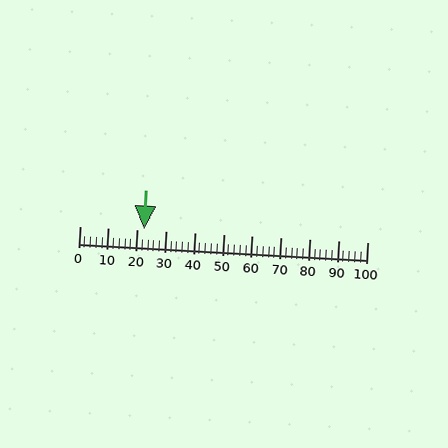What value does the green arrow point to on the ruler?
The green arrow points to approximately 22.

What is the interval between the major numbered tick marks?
The major tick marks are spaced 10 units apart.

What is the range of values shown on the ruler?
The ruler shows values from 0 to 100.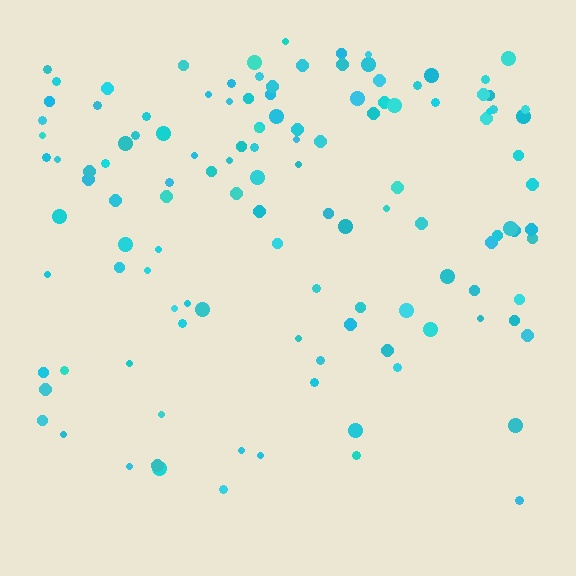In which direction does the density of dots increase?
From bottom to top, with the top side densest.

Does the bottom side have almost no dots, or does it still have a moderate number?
Still a moderate number, just noticeably fewer than the top.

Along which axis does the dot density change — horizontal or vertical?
Vertical.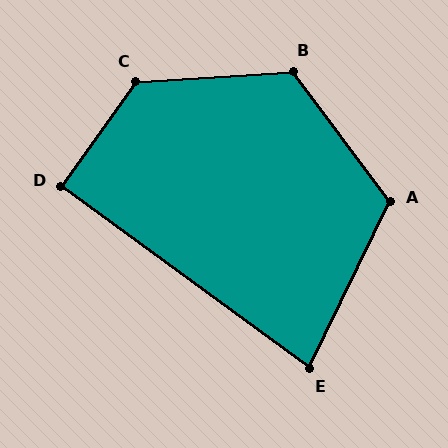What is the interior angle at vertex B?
Approximately 123 degrees (obtuse).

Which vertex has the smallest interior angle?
E, at approximately 80 degrees.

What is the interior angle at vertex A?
Approximately 118 degrees (obtuse).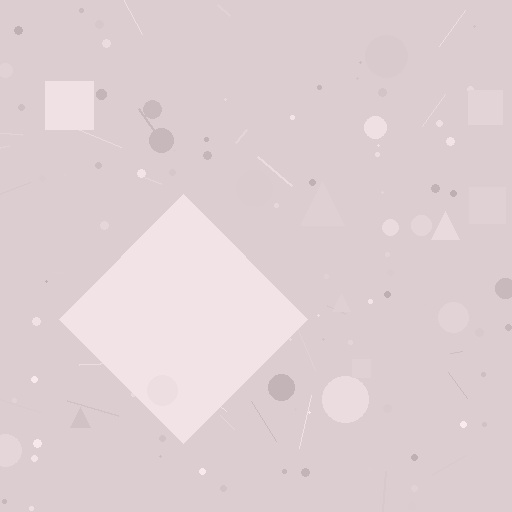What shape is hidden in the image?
A diamond is hidden in the image.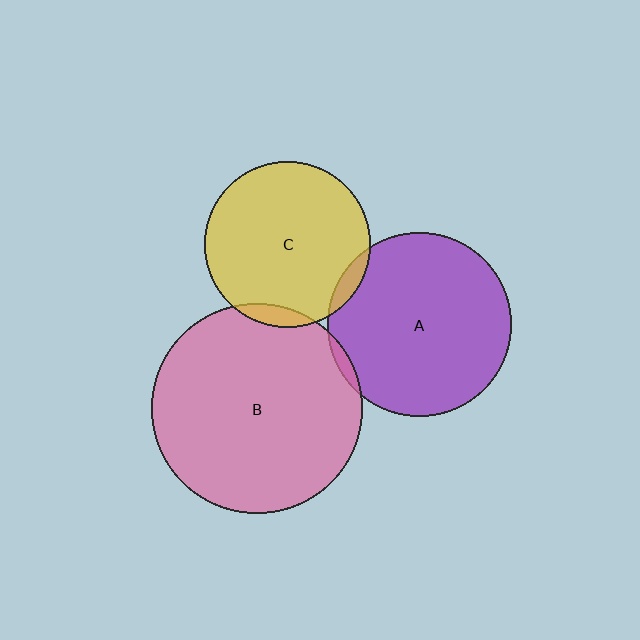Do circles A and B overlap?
Yes.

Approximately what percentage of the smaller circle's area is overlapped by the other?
Approximately 5%.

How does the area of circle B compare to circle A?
Approximately 1.3 times.